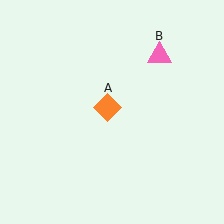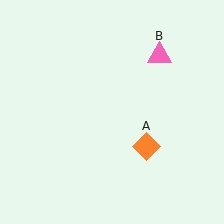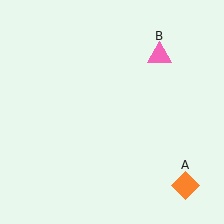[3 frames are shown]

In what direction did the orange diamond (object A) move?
The orange diamond (object A) moved down and to the right.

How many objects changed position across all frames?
1 object changed position: orange diamond (object A).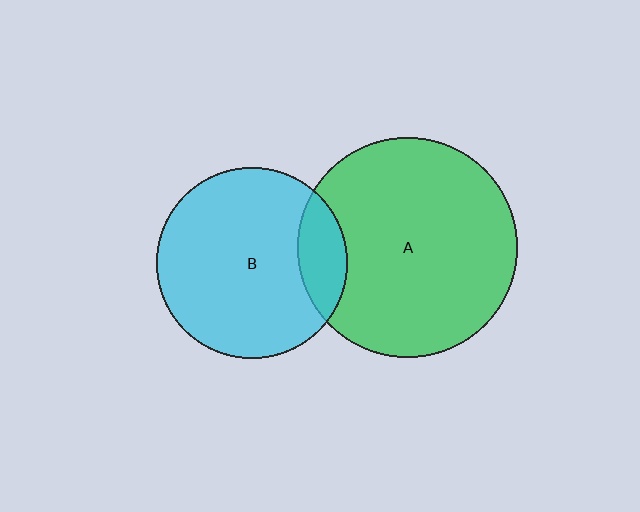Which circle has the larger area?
Circle A (green).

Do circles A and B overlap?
Yes.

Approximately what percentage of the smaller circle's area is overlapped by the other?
Approximately 15%.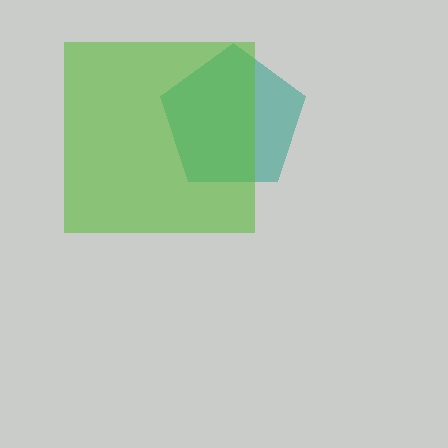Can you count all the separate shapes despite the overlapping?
Yes, there are 2 separate shapes.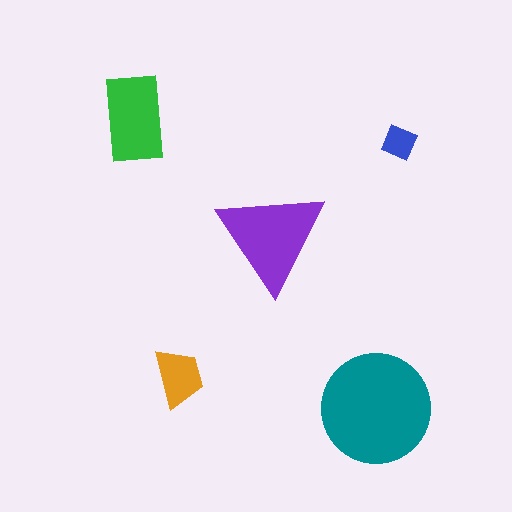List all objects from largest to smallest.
The teal circle, the purple triangle, the green rectangle, the orange trapezoid, the blue diamond.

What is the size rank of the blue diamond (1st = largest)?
5th.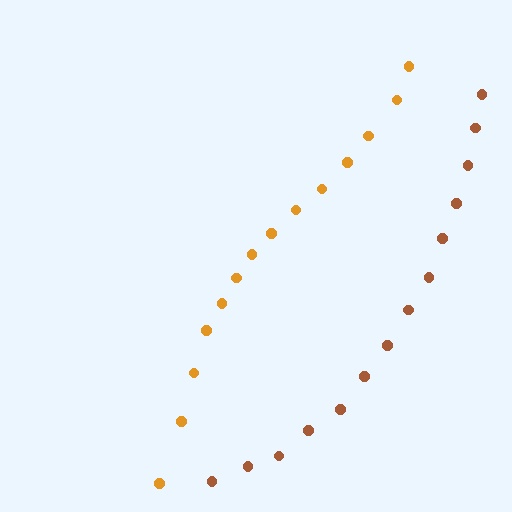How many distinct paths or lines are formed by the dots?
There are 2 distinct paths.